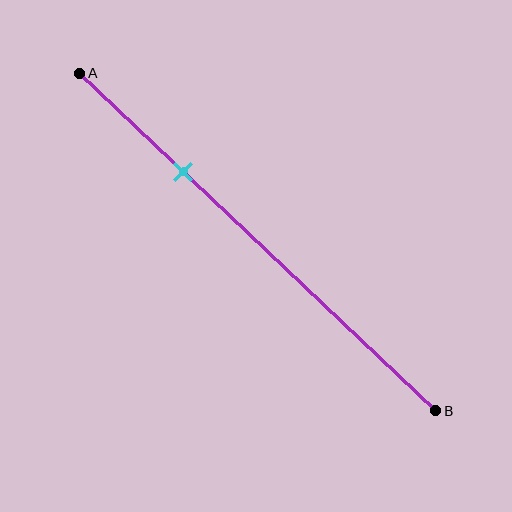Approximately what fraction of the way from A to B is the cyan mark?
The cyan mark is approximately 30% of the way from A to B.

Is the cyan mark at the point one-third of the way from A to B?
No, the mark is at about 30% from A, not at the 33% one-third point.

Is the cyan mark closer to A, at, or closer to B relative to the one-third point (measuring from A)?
The cyan mark is closer to point A than the one-third point of segment AB.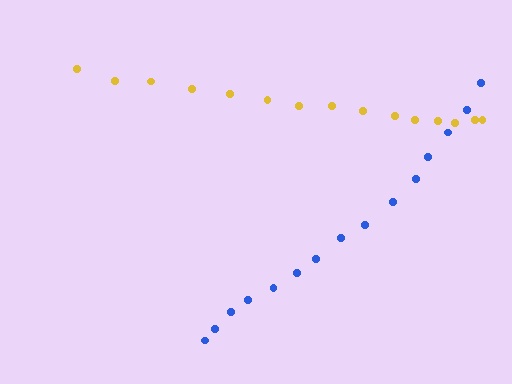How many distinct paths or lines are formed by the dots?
There are 2 distinct paths.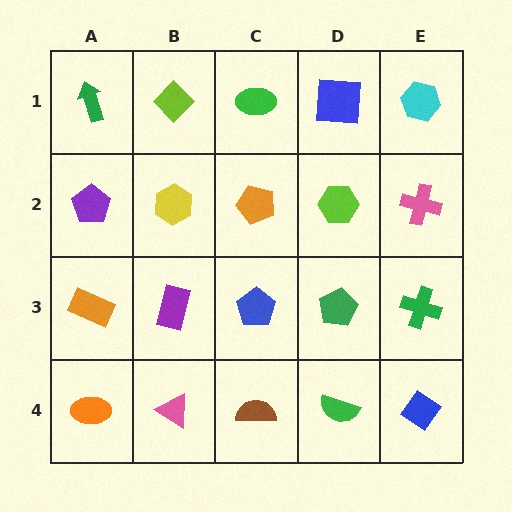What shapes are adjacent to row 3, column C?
An orange pentagon (row 2, column C), a brown semicircle (row 4, column C), a purple rectangle (row 3, column B), a green pentagon (row 3, column D).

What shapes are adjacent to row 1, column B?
A yellow hexagon (row 2, column B), a green arrow (row 1, column A), a green ellipse (row 1, column C).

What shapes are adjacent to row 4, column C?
A blue pentagon (row 3, column C), a pink triangle (row 4, column B), a green semicircle (row 4, column D).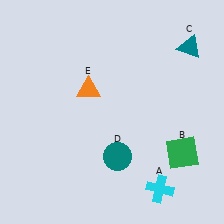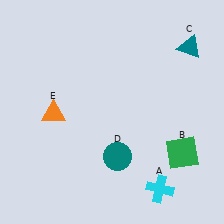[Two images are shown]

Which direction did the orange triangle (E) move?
The orange triangle (E) moved left.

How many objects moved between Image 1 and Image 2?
1 object moved between the two images.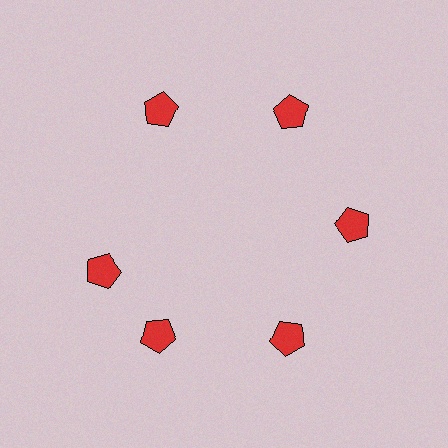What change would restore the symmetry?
The symmetry would be restored by rotating it back into even spacing with its neighbors so that all 6 pentagons sit at equal angles and equal distance from the center.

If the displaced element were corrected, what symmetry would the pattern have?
It would have 6-fold rotational symmetry — the pattern would map onto itself every 60 degrees.